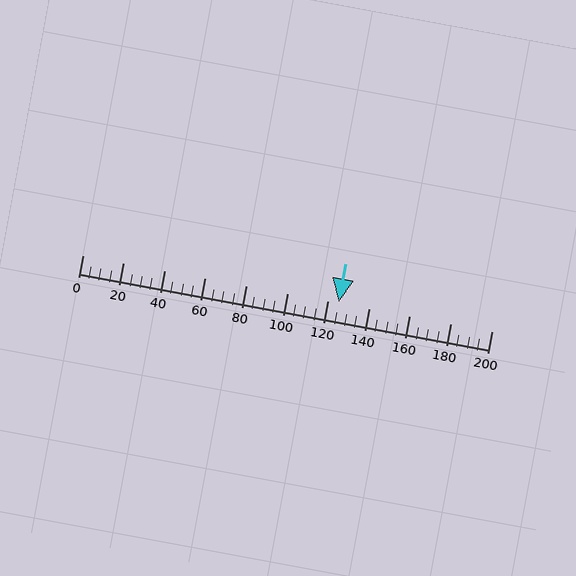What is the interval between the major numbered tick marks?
The major tick marks are spaced 20 units apart.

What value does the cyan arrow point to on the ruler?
The cyan arrow points to approximately 125.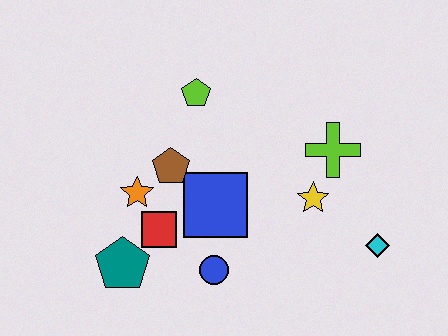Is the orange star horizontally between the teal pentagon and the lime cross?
Yes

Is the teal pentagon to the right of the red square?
No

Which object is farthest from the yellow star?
The teal pentagon is farthest from the yellow star.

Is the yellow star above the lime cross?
No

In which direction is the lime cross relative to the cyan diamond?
The lime cross is above the cyan diamond.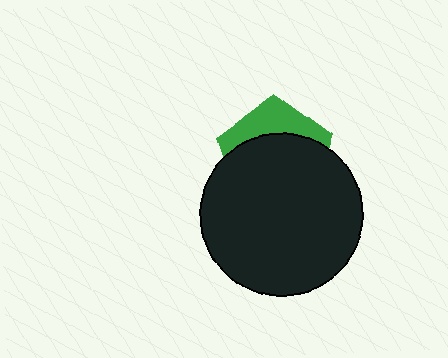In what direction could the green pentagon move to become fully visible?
The green pentagon could move up. That would shift it out from behind the black circle entirely.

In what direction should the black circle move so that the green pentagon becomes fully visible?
The black circle should move down. That is the shortest direction to clear the overlap and leave the green pentagon fully visible.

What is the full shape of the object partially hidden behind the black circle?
The partially hidden object is a green pentagon.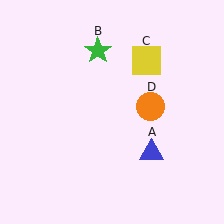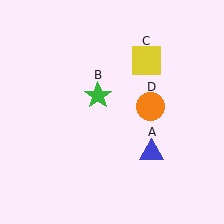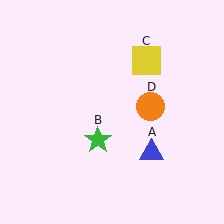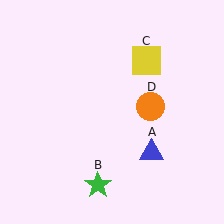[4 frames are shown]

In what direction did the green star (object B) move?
The green star (object B) moved down.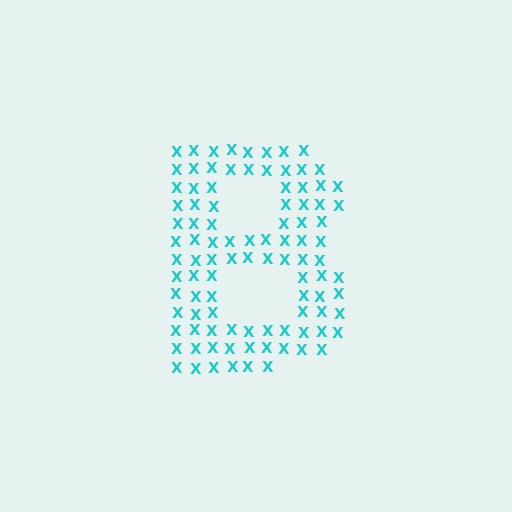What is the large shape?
The large shape is the letter B.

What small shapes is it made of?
It is made of small letter X's.